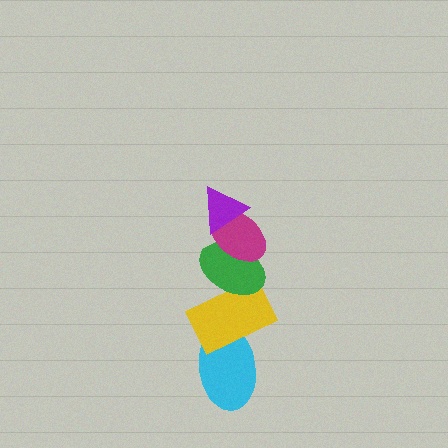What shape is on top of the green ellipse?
The magenta ellipse is on top of the green ellipse.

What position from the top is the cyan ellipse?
The cyan ellipse is 5th from the top.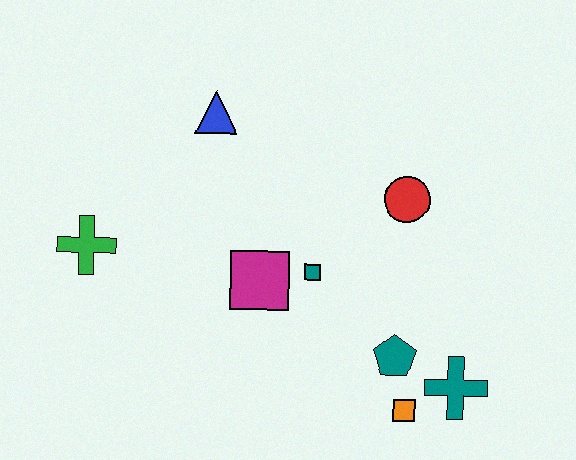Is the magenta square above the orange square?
Yes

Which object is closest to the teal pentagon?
The orange square is closest to the teal pentagon.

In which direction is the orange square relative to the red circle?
The orange square is below the red circle.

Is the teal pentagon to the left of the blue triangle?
No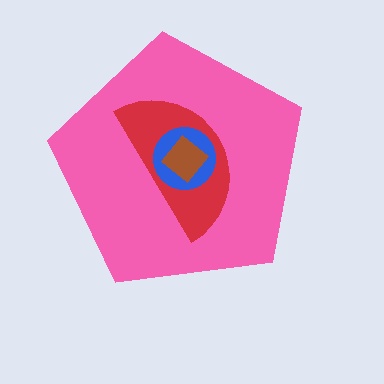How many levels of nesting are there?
4.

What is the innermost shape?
The brown diamond.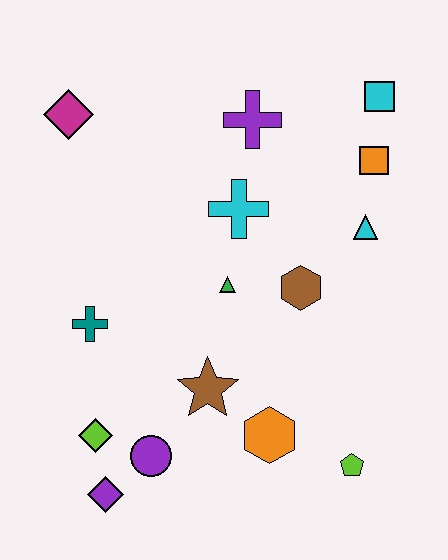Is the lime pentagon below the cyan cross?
Yes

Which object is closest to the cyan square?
The orange square is closest to the cyan square.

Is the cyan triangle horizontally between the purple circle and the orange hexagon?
No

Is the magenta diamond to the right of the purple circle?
No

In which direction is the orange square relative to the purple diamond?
The orange square is above the purple diamond.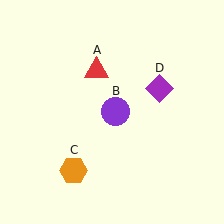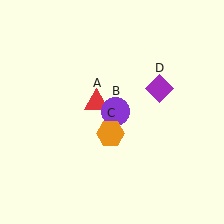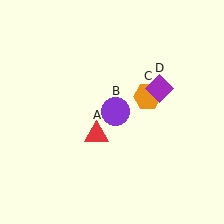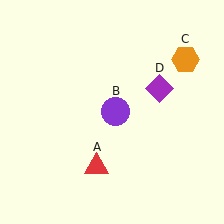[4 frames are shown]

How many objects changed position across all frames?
2 objects changed position: red triangle (object A), orange hexagon (object C).